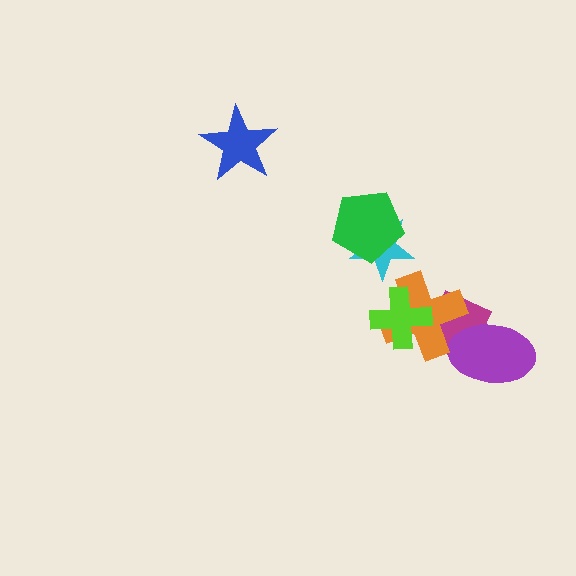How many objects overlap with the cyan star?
1 object overlaps with the cyan star.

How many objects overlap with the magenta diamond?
3 objects overlap with the magenta diamond.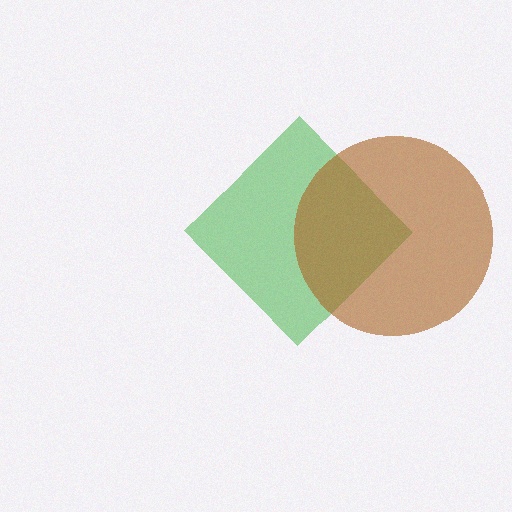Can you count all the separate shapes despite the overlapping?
Yes, there are 2 separate shapes.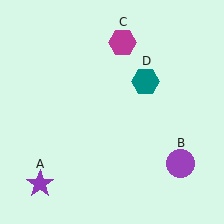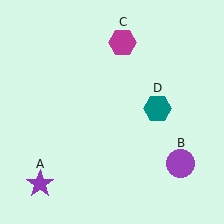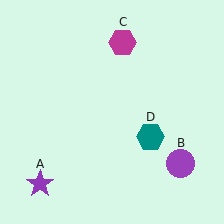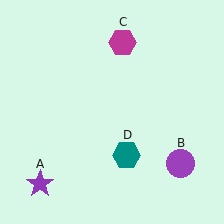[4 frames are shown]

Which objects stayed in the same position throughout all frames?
Purple star (object A) and purple circle (object B) and magenta hexagon (object C) remained stationary.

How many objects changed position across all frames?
1 object changed position: teal hexagon (object D).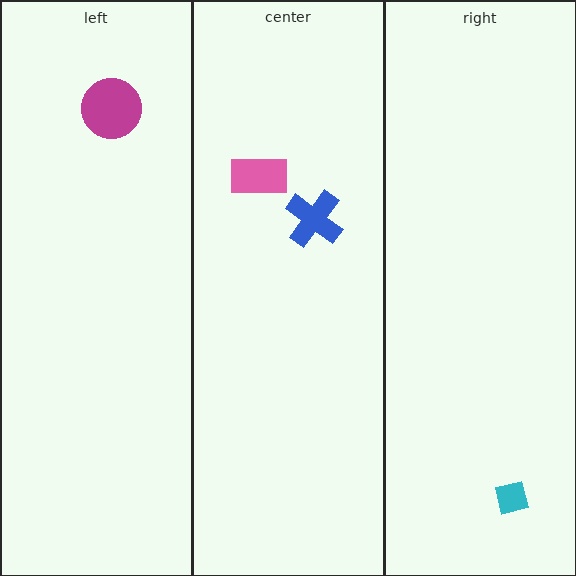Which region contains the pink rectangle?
The center region.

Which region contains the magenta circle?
The left region.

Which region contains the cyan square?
The right region.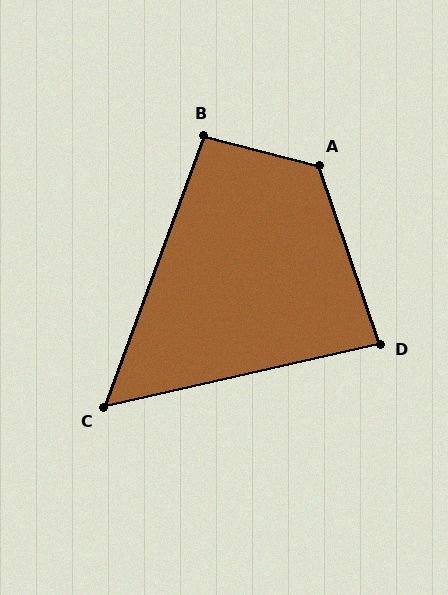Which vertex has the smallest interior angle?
C, at approximately 57 degrees.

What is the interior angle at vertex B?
Approximately 96 degrees (obtuse).